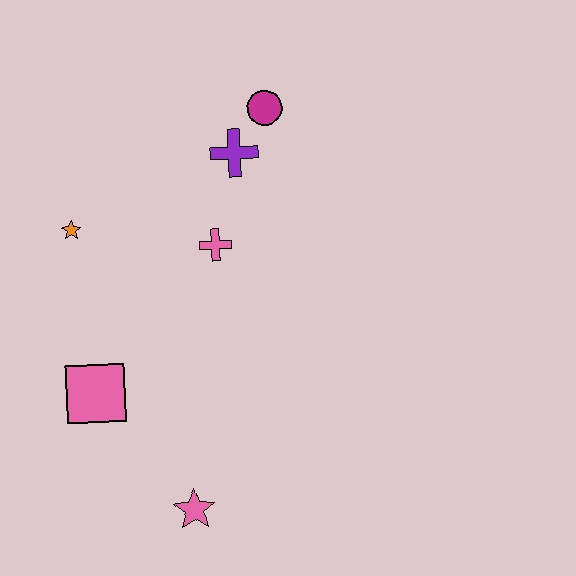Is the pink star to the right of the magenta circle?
No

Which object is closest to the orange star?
The pink cross is closest to the orange star.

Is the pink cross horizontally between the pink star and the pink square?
No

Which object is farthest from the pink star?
The magenta circle is farthest from the pink star.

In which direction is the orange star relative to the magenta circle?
The orange star is to the left of the magenta circle.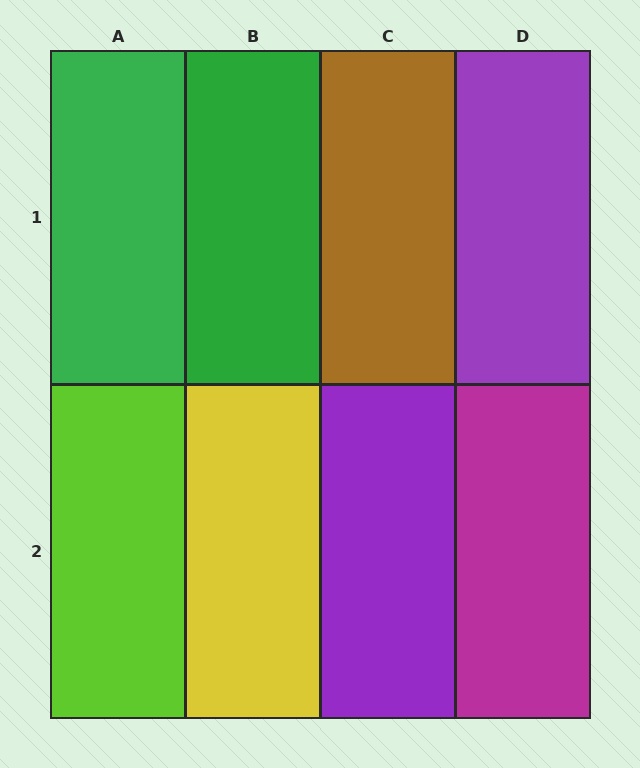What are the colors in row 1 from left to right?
Green, green, brown, purple.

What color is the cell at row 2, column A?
Lime.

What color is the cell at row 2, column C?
Purple.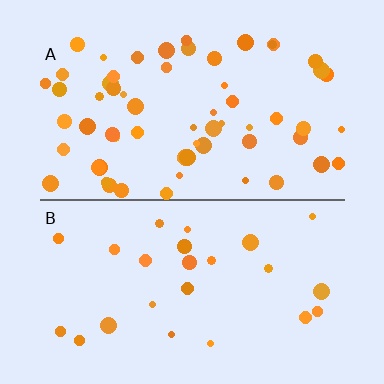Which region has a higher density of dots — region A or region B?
A (the top).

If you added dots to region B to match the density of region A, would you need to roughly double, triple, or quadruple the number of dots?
Approximately triple.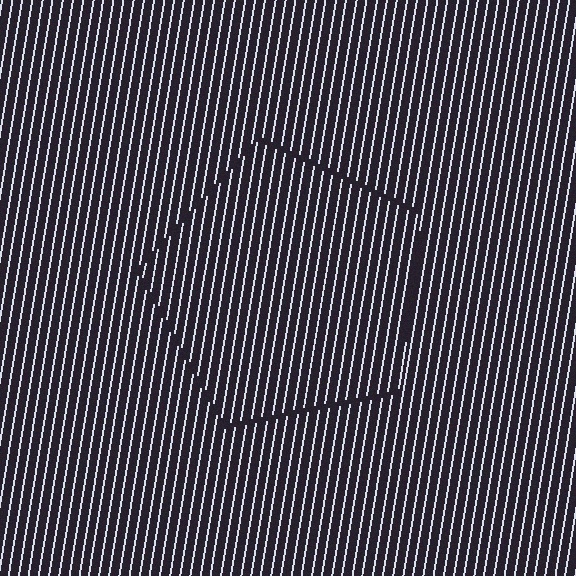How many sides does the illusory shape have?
5 sides — the line-ends trace a pentagon.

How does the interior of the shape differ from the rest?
The interior of the shape contains the same grating, shifted by half a period — the contour is defined by the phase discontinuity where line-ends from the inner and outer gratings abut.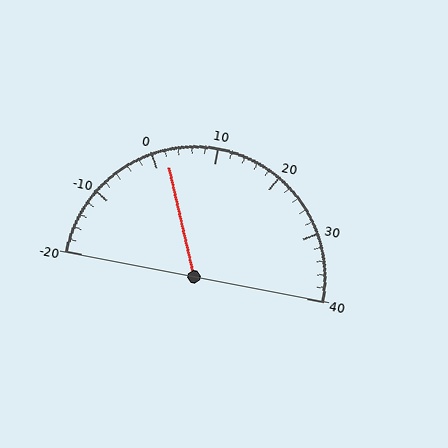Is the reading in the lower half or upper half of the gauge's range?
The reading is in the lower half of the range (-20 to 40).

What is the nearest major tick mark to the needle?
The nearest major tick mark is 0.